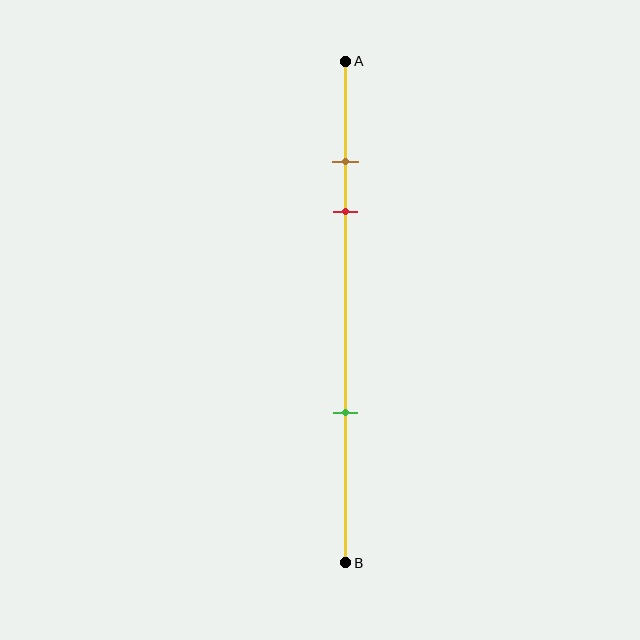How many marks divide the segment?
There are 3 marks dividing the segment.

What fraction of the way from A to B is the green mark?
The green mark is approximately 70% (0.7) of the way from A to B.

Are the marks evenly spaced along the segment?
No, the marks are not evenly spaced.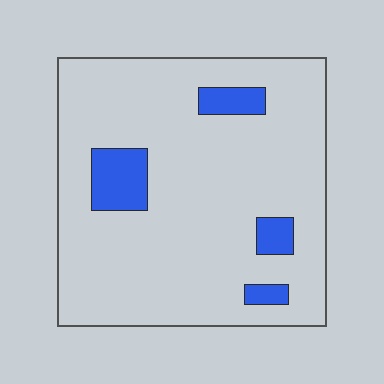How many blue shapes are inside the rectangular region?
4.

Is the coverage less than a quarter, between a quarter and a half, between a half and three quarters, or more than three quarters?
Less than a quarter.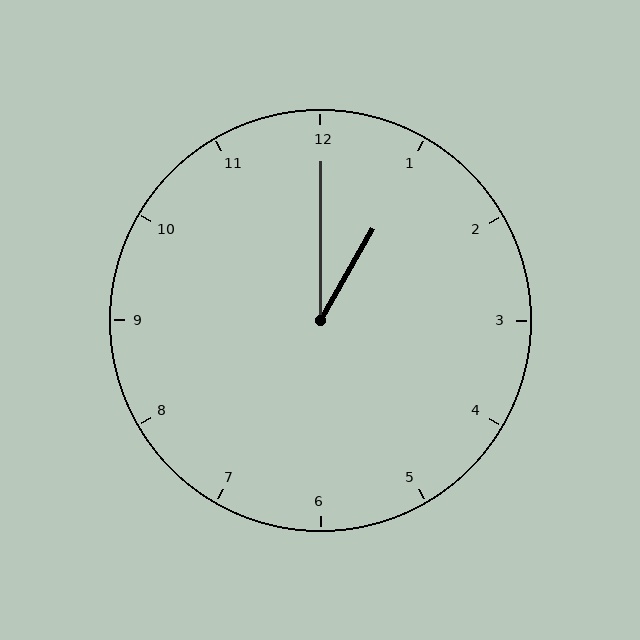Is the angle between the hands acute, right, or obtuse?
It is acute.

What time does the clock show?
1:00.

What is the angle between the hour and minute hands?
Approximately 30 degrees.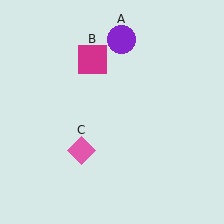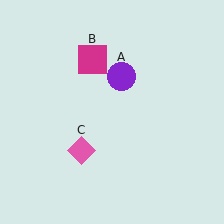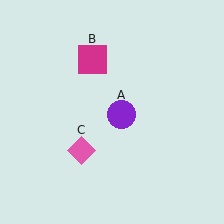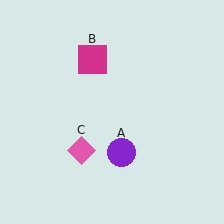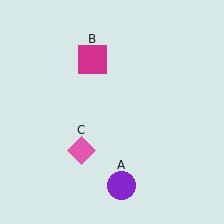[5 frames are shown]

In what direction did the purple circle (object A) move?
The purple circle (object A) moved down.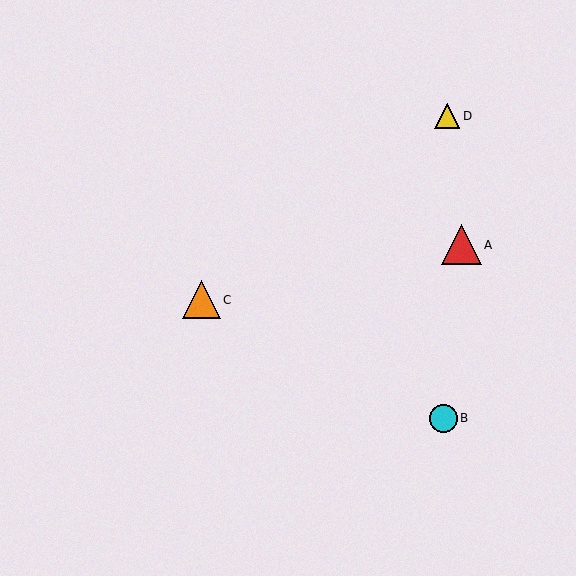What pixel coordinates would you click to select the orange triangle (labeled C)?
Click at (201, 300) to select the orange triangle C.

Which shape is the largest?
The red triangle (labeled A) is the largest.